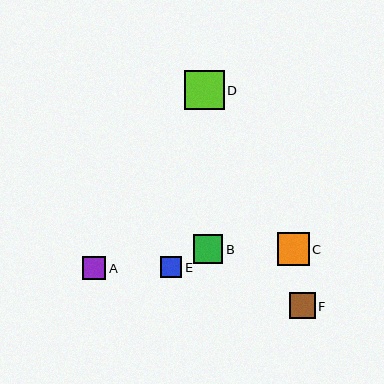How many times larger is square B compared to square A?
Square B is approximately 1.3 times the size of square A.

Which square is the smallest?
Square E is the smallest with a size of approximately 21 pixels.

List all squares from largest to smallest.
From largest to smallest: D, C, B, F, A, E.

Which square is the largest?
Square D is the largest with a size of approximately 39 pixels.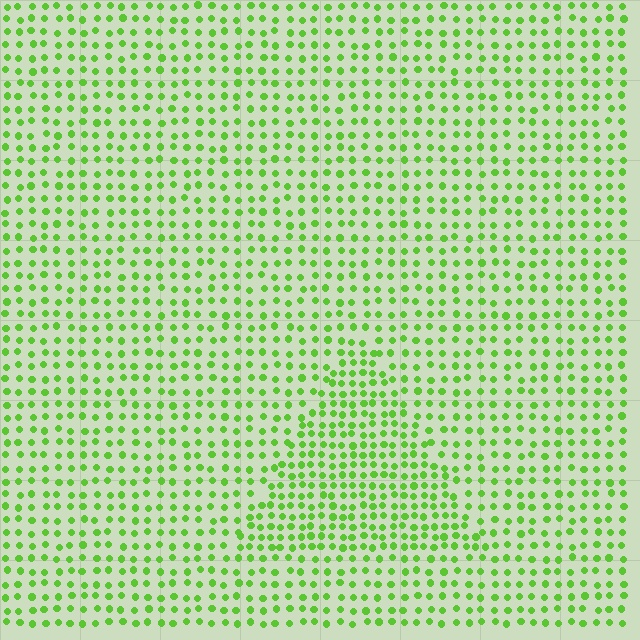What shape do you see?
I see a triangle.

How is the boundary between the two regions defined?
The boundary is defined by a change in element density (approximately 1.6x ratio). All elements are the same color, size, and shape.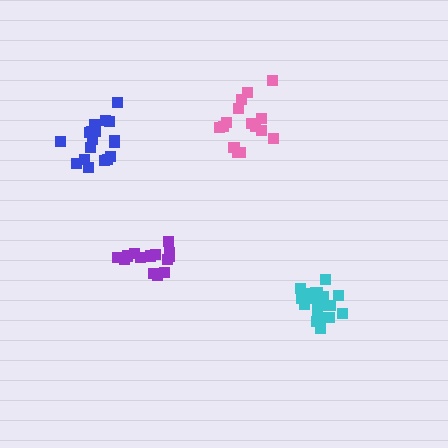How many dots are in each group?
Group 1: 20 dots, Group 2: 18 dots, Group 3: 16 dots, Group 4: 15 dots (69 total).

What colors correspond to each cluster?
The clusters are colored: cyan, blue, pink, purple.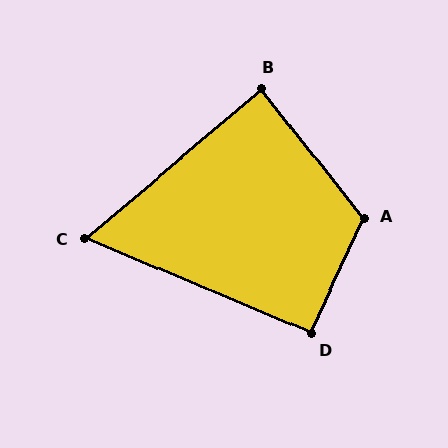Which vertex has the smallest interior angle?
C, at approximately 63 degrees.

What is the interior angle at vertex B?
Approximately 88 degrees (approximately right).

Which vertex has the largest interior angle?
A, at approximately 117 degrees.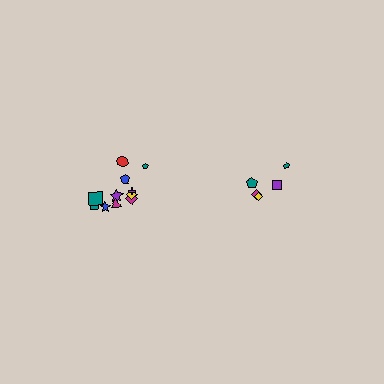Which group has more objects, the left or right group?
The left group.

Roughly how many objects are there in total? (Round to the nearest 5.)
Roughly 15 objects in total.